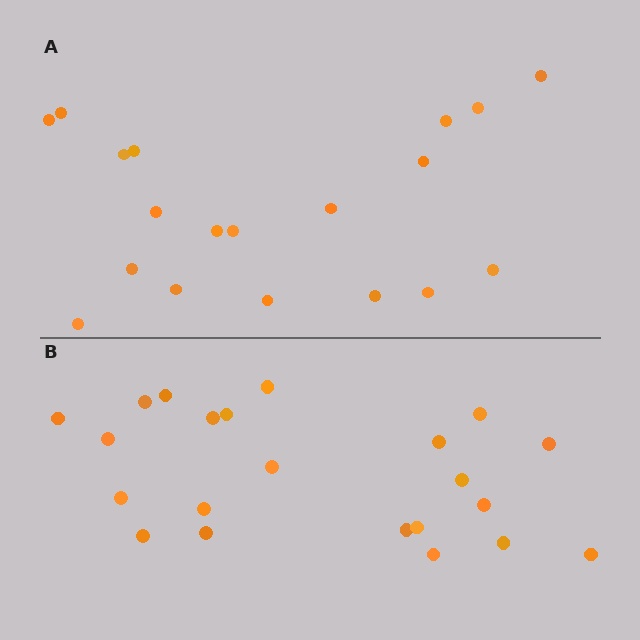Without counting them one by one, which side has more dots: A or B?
Region B (the bottom region) has more dots.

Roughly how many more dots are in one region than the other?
Region B has just a few more — roughly 2 or 3 more dots than region A.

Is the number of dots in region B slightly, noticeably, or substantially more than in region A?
Region B has only slightly more — the two regions are fairly close. The ratio is roughly 1.2 to 1.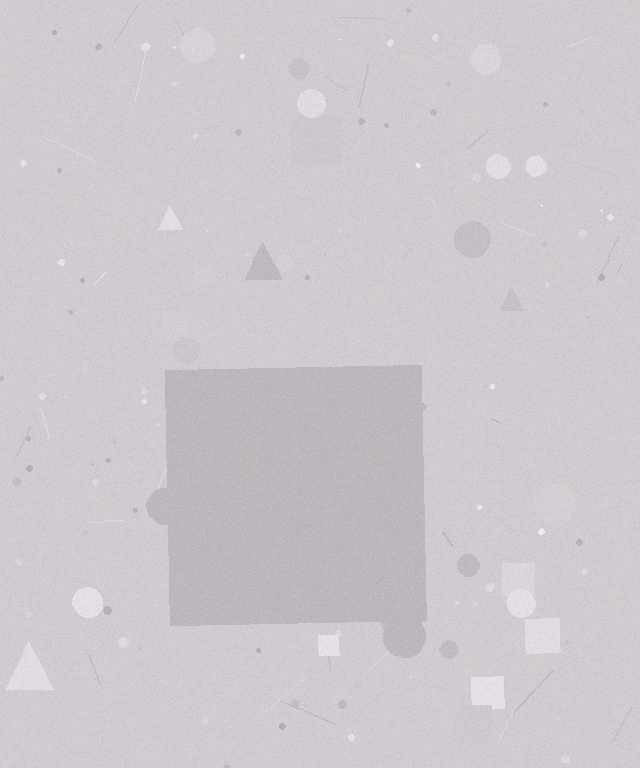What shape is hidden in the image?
A square is hidden in the image.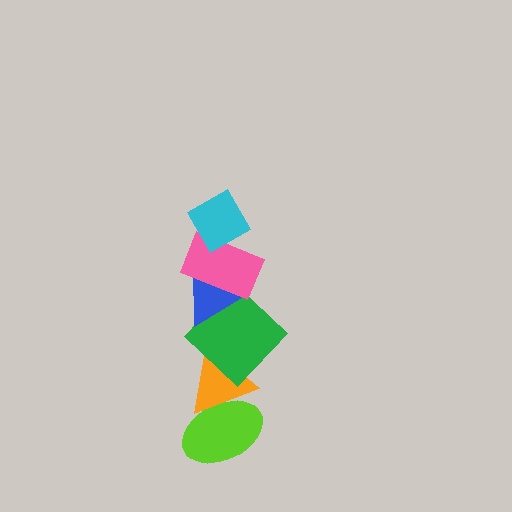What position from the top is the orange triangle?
The orange triangle is 5th from the top.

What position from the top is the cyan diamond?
The cyan diamond is 1st from the top.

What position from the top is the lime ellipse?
The lime ellipse is 6th from the top.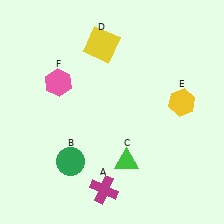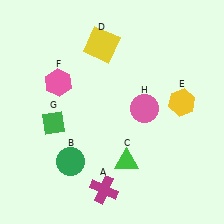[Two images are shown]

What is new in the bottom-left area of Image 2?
A green diamond (G) was added in the bottom-left area of Image 2.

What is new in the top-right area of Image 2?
A pink circle (H) was added in the top-right area of Image 2.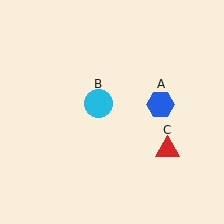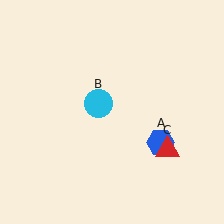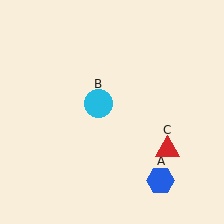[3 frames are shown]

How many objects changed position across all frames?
1 object changed position: blue hexagon (object A).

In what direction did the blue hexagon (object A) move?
The blue hexagon (object A) moved down.